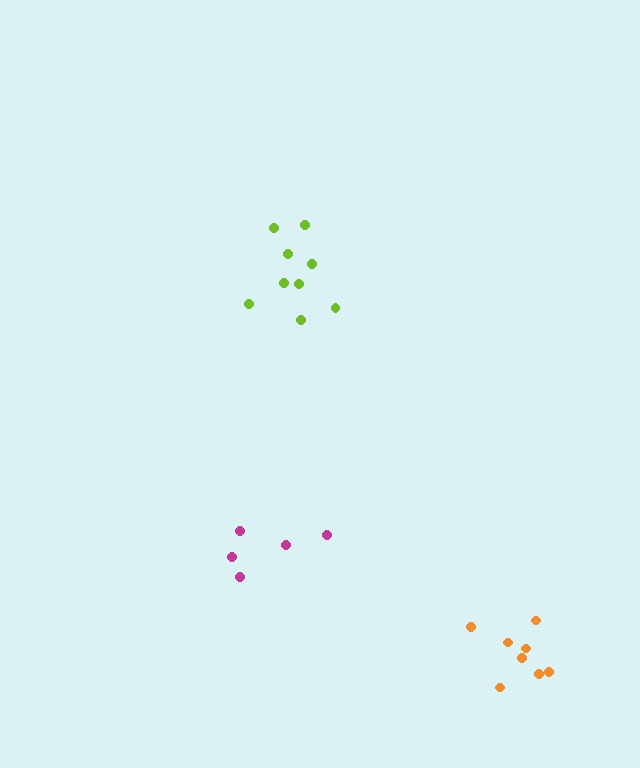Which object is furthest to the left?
The magenta cluster is leftmost.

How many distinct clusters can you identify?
There are 3 distinct clusters.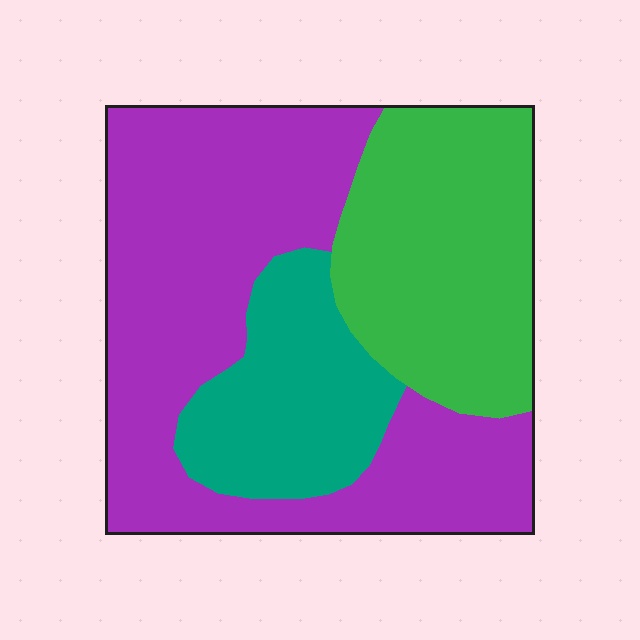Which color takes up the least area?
Teal, at roughly 20%.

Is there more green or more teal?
Green.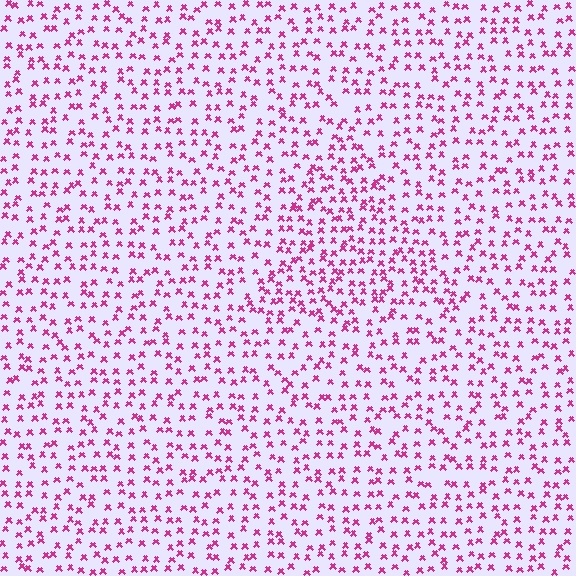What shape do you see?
I see a triangle.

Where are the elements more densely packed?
The elements are more densely packed inside the triangle boundary.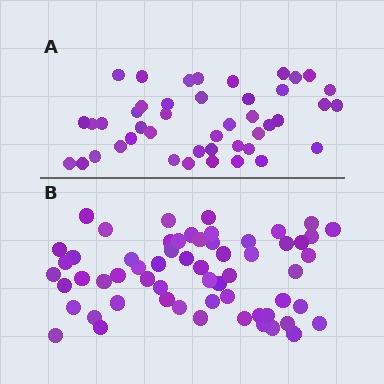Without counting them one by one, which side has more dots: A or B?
Region B (the bottom region) has more dots.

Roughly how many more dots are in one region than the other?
Region B has approximately 15 more dots than region A.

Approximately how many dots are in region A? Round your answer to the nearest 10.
About 40 dots. (The exact count is 44, which rounds to 40.)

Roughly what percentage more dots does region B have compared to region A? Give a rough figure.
About 35% more.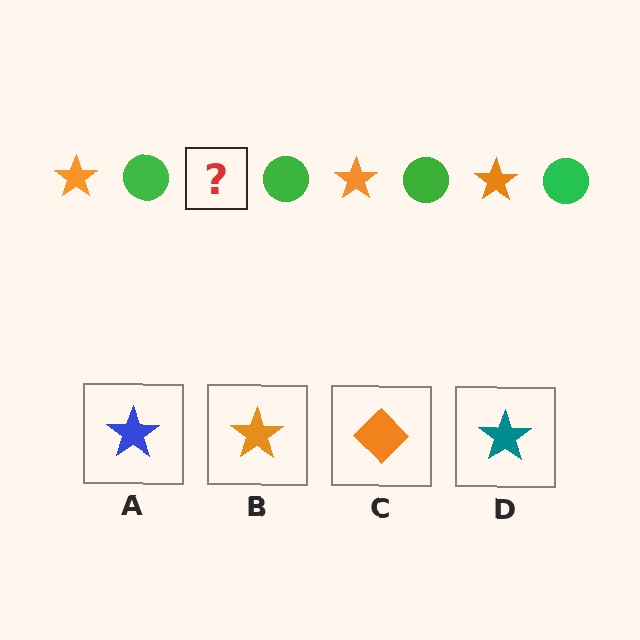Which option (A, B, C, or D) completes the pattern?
B.